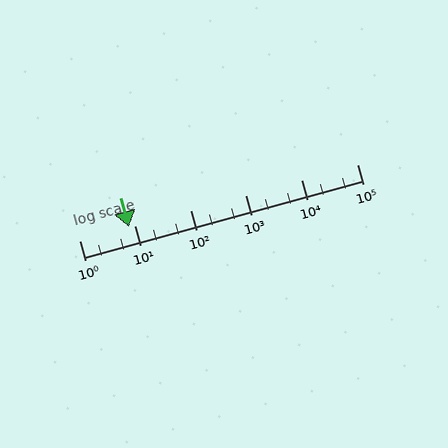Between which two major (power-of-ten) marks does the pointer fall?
The pointer is between 1 and 10.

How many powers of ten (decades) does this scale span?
The scale spans 5 decades, from 1 to 100000.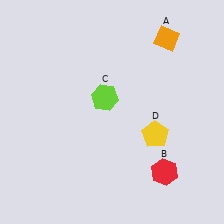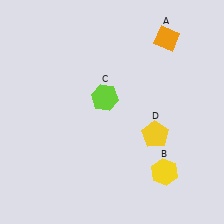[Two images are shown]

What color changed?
The hexagon (B) changed from red in Image 1 to yellow in Image 2.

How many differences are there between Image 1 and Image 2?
There is 1 difference between the two images.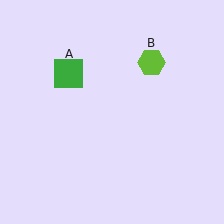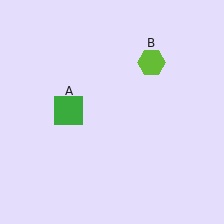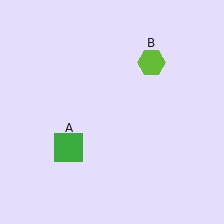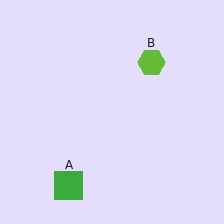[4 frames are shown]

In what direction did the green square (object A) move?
The green square (object A) moved down.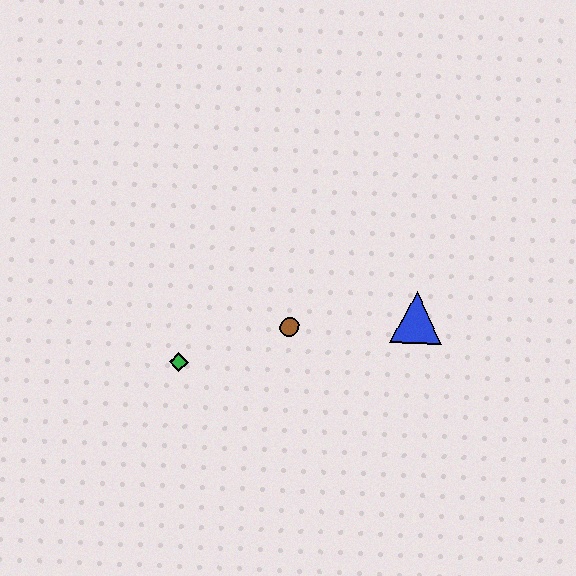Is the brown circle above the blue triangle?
No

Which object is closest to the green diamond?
The brown circle is closest to the green diamond.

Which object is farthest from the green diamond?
The blue triangle is farthest from the green diamond.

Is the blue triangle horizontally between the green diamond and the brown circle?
No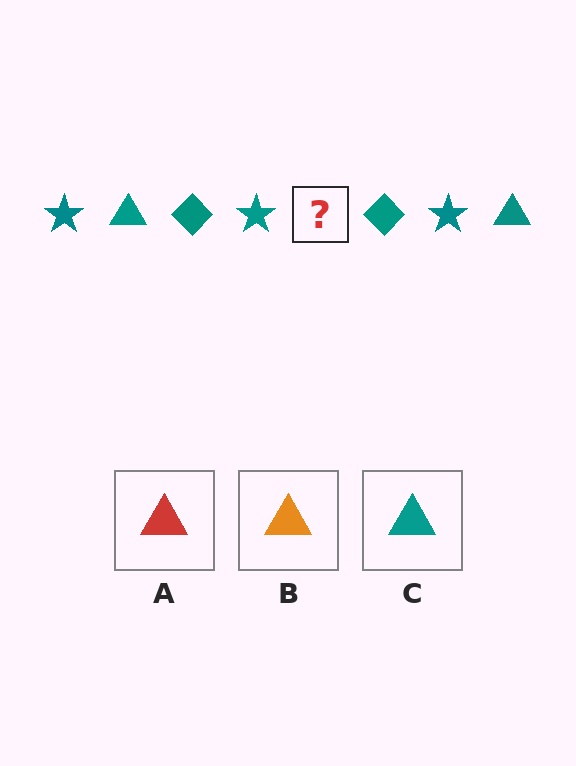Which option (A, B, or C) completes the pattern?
C.